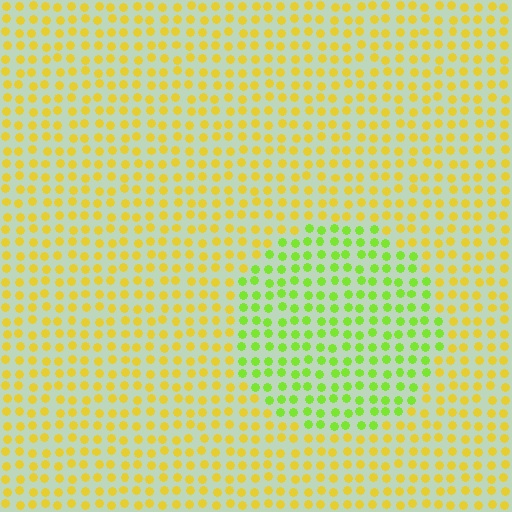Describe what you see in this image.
The image is filled with small yellow elements in a uniform arrangement. A circle-shaped region is visible where the elements are tinted to a slightly different hue, forming a subtle color boundary.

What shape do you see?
I see a circle.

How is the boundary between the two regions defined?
The boundary is defined purely by a slight shift in hue (about 44 degrees). Spacing, size, and orientation are identical on both sides.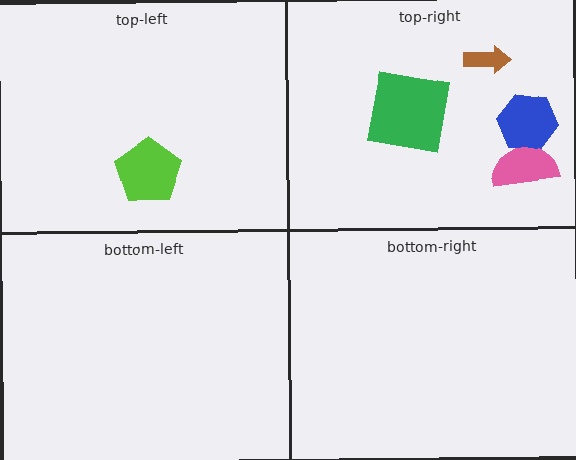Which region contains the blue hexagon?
The top-right region.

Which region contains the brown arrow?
The top-right region.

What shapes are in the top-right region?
The blue hexagon, the pink semicircle, the green square, the brown arrow.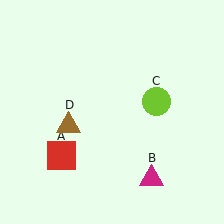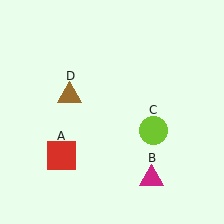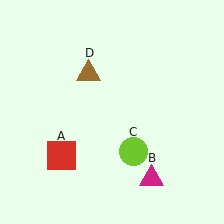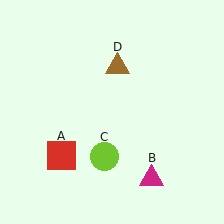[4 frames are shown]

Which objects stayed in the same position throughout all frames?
Red square (object A) and magenta triangle (object B) remained stationary.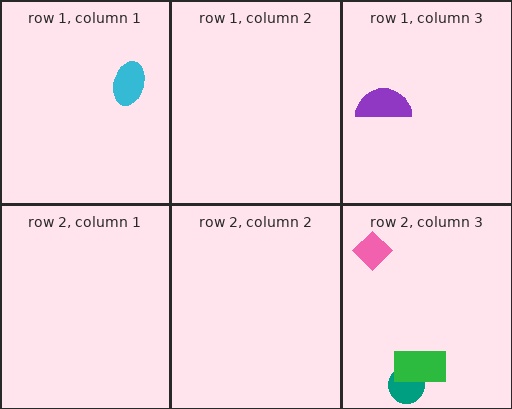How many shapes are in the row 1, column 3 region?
1.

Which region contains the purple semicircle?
The row 1, column 3 region.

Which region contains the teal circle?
The row 2, column 3 region.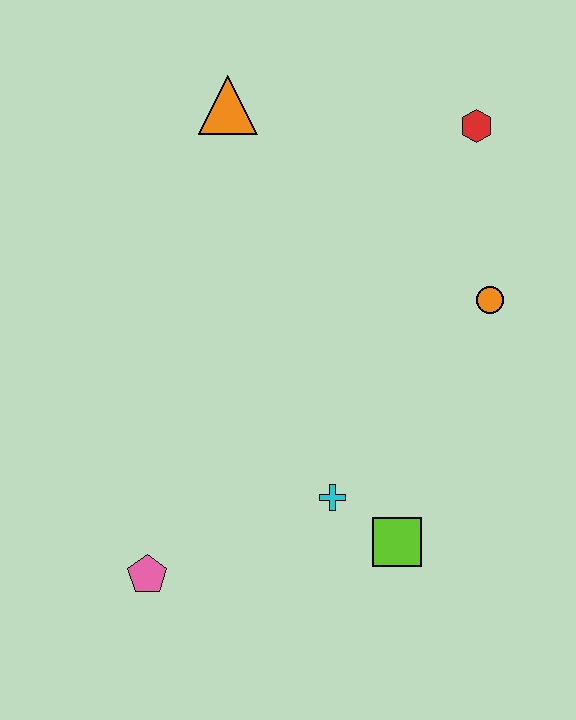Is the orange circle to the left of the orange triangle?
No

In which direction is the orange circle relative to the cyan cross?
The orange circle is above the cyan cross.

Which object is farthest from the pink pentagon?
The red hexagon is farthest from the pink pentagon.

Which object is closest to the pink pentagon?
The cyan cross is closest to the pink pentagon.